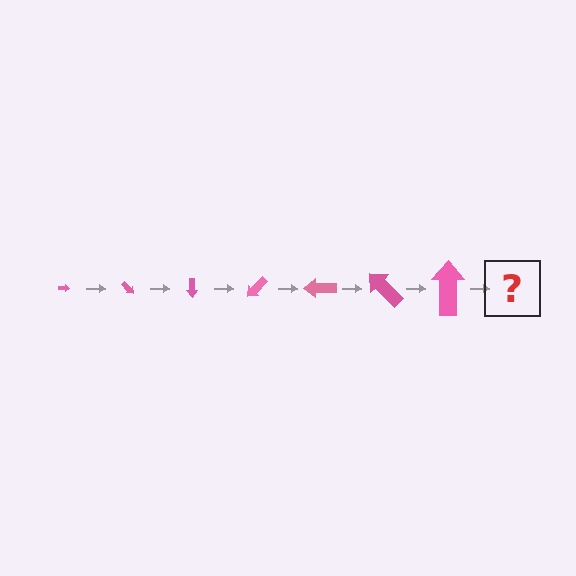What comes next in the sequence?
The next element should be an arrow, larger than the previous one and rotated 315 degrees from the start.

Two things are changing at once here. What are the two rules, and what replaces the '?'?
The two rules are that the arrow grows larger each step and it rotates 45 degrees each step. The '?' should be an arrow, larger than the previous one and rotated 315 degrees from the start.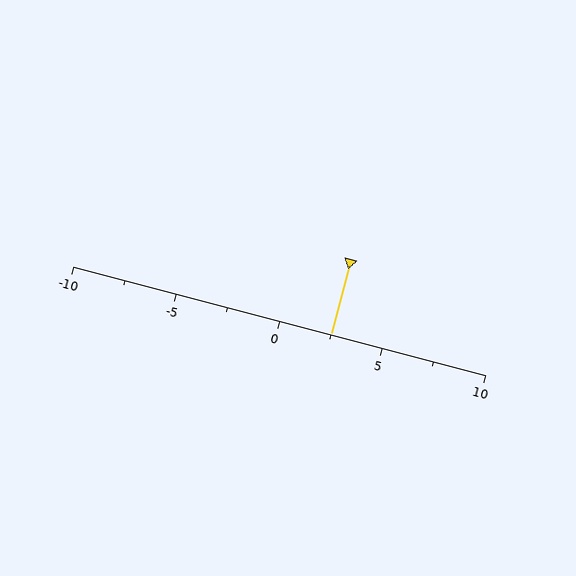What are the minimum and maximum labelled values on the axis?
The axis runs from -10 to 10.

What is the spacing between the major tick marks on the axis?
The major ticks are spaced 5 apart.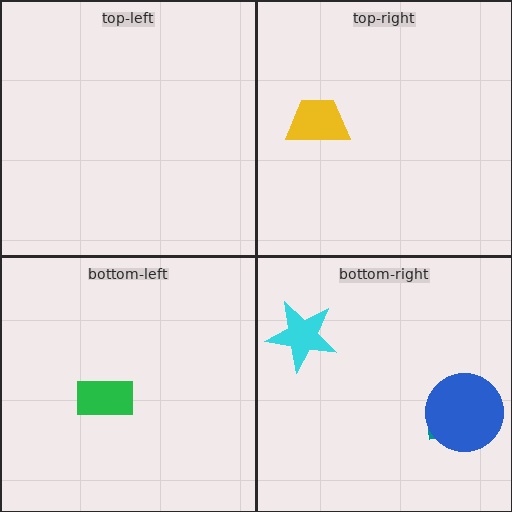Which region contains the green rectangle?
The bottom-left region.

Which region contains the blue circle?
The bottom-right region.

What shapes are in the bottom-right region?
The teal arrow, the blue circle, the cyan star.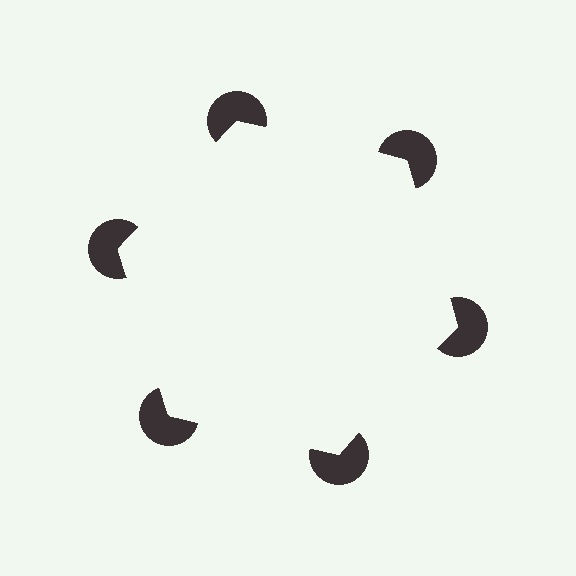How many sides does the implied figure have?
6 sides.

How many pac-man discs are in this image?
There are 6 — one at each vertex of the illusory hexagon.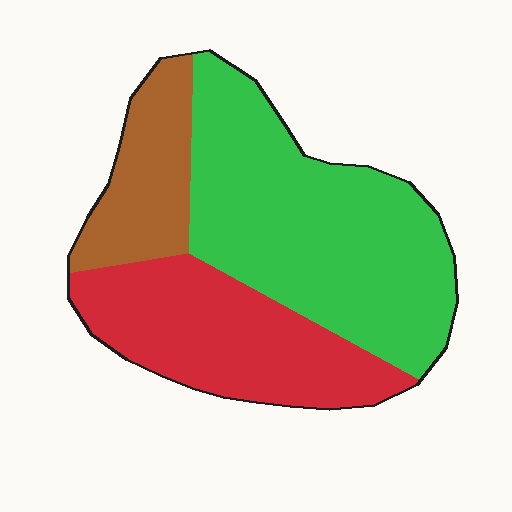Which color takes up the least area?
Brown, at roughly 15%.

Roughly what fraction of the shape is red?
Red covers roughly 30% of the shape.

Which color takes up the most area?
Green, at roughly 50%.